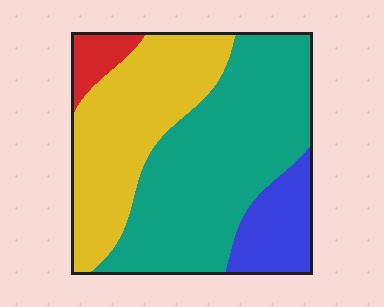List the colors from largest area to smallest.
From largest to smallest: teal, yellow, blue, red.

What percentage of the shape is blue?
Blue takes up about one eighth (1/8) of the shape.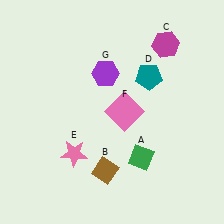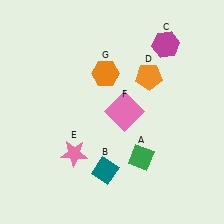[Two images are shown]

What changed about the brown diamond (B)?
In Image 1, B is brown. In Image 2, it changed to teal.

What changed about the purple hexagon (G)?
In Image 1, G is purple. In Image 2, it changed to orange.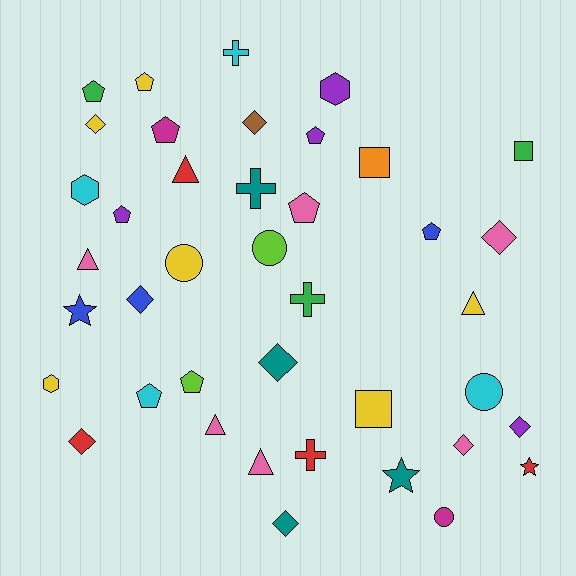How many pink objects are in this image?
There are 6 pink objects.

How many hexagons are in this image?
There are 3 hexagons.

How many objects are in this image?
There are 40 objects.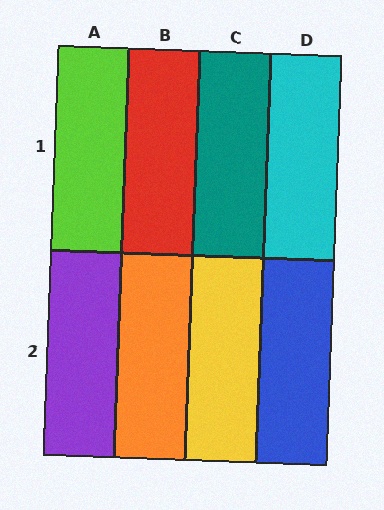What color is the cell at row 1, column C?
Teal.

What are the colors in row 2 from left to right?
Purple, orange, yellow, blue.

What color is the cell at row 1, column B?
Red.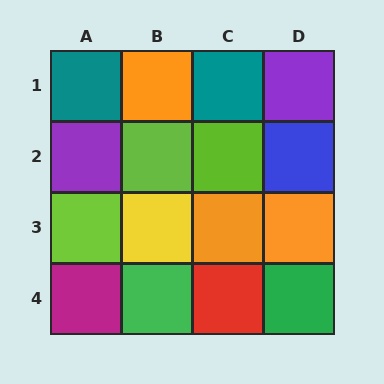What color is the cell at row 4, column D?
Green.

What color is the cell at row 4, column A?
Magenta.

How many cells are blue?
1 cell is blue.